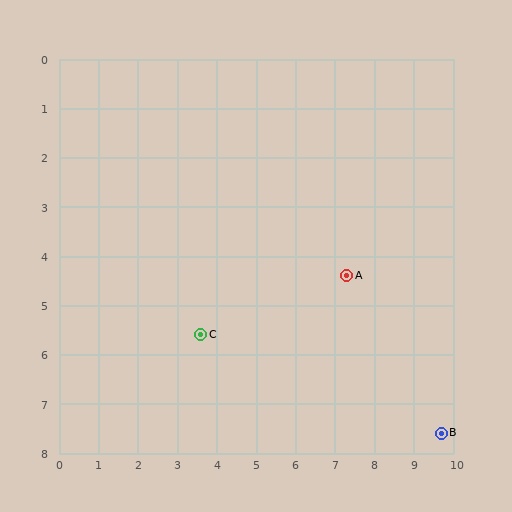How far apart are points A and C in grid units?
Points A and C are about 3.9 grid units apart.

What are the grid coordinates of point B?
Point B is at approximately (9.7, 7.6).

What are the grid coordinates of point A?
Point A is at approximately (7.3, 4.4).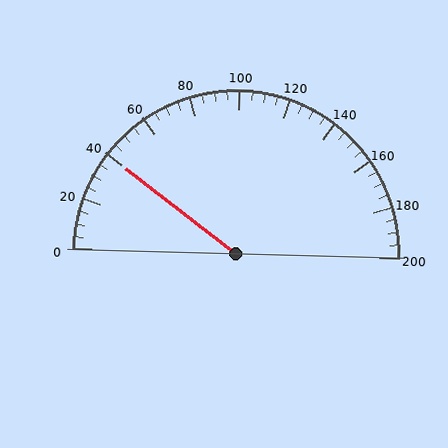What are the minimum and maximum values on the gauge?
The gauge ranges from 0 to 200.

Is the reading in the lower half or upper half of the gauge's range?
The reading is in the lower half of the range (0 to 200).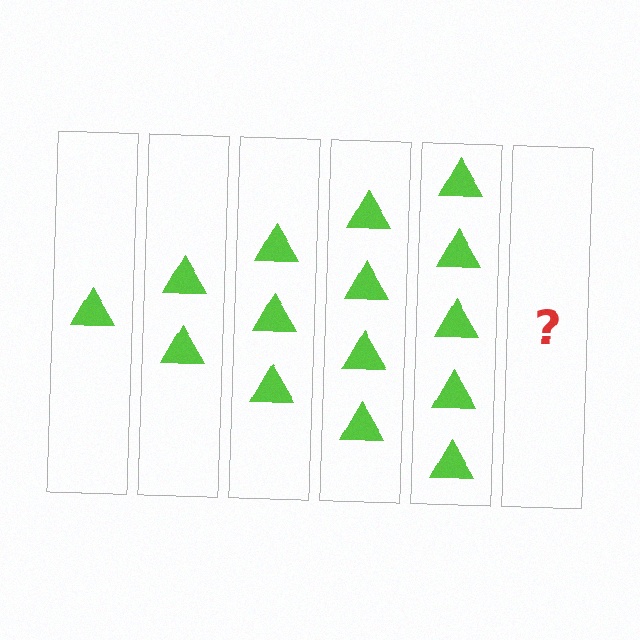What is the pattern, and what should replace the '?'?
The pattern is that each step adds one more triangle. The '?' should be 6 triangles.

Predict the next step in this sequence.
The next step is 6 triangles.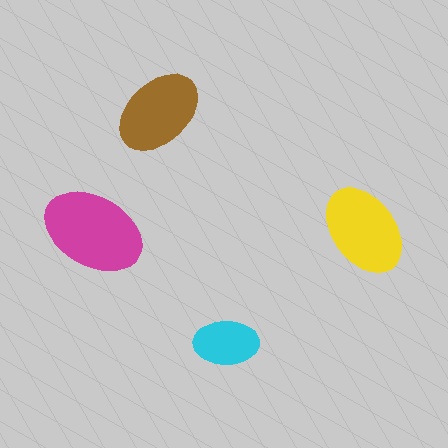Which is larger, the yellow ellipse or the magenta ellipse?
The magenta one.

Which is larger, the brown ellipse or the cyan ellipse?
The brown one.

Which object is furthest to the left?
The magenta ellipse is leftmost.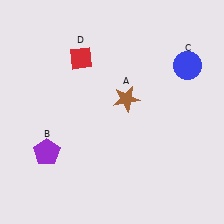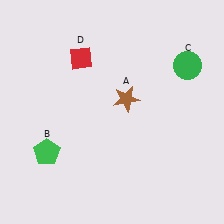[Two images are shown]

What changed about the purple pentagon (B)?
In Image 1, B is purple. In Image 2, it changed to green.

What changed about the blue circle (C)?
In Image 1, C is blue. In Image 2, it changed to green.